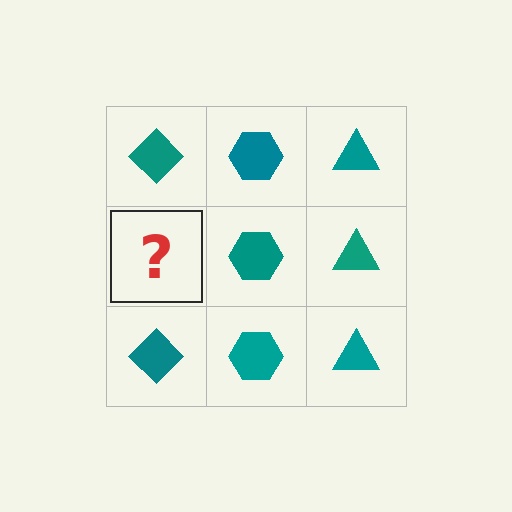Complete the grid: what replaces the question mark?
The question mark should be replaced with a teal diamond.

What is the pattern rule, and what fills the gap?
The rule is that each column has a consistent shape. The gap should be filled with a teal diamond.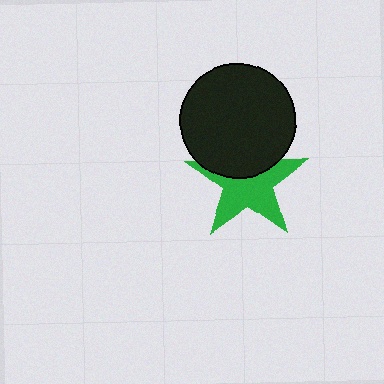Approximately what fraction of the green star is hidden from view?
Roughly 36% of the green star is hidden behind the black circle.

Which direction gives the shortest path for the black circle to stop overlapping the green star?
Moving up gives the shortest separation.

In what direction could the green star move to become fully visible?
The green star could move down. That would shift it out from behind the black circle entirely.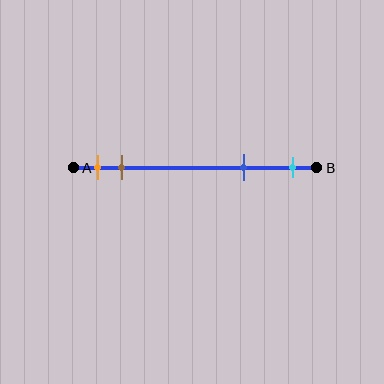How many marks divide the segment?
There are 4 marks dividing the segment.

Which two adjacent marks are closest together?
The orange and brown marks are the closest adjacent pair.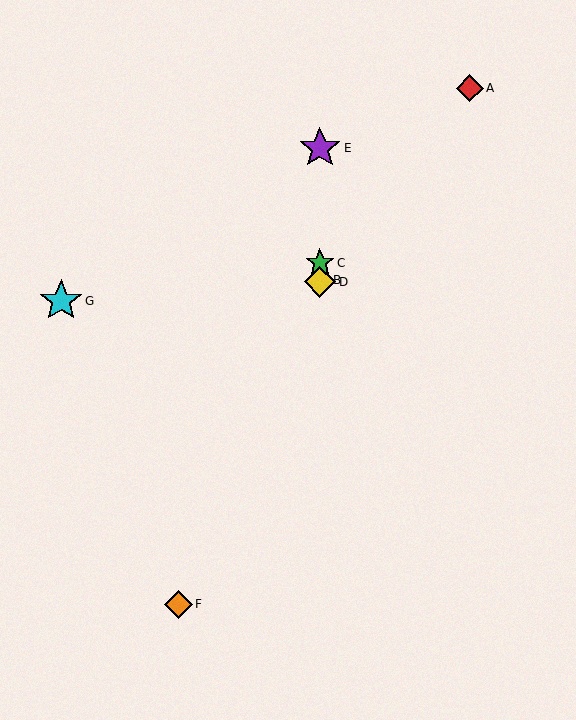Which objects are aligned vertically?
Objects B, C, D, E are aligned vertically.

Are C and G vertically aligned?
No, C is at x≈320 and G is at x≈61.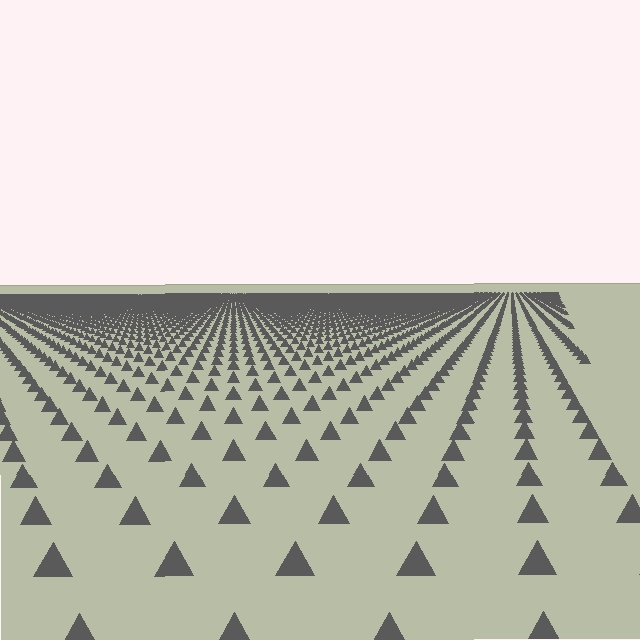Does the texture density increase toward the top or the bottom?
Density increases toward the top.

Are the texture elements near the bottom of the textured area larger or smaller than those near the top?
Larger. Near the bottom, elements are closer to the viewer and appear at a bigger on-screen size.